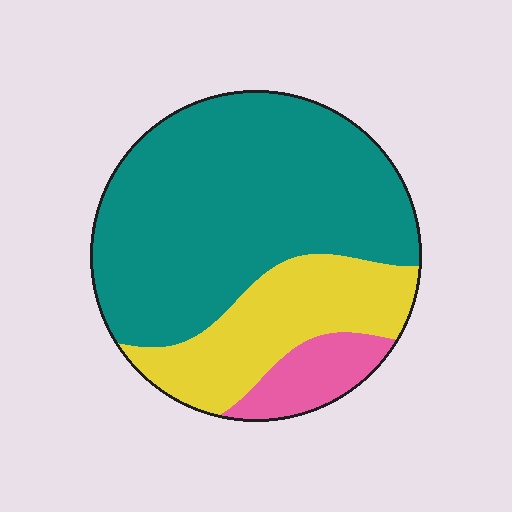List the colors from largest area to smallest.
From largest to smallest: teal, yellow, pink.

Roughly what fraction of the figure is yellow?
Yellow covers roughly 25% of the figure.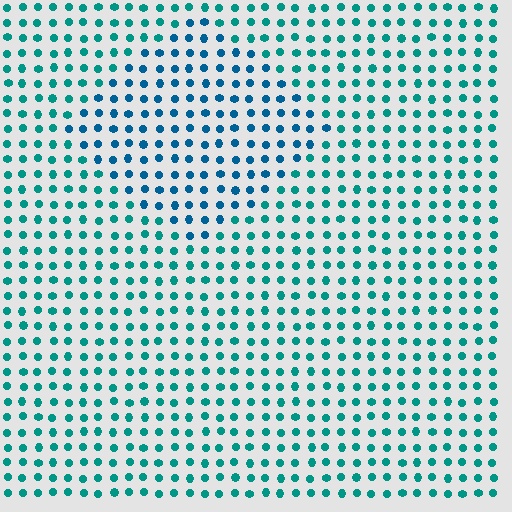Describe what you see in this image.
The image is filled with small teal elements in a uniform arrangement. A diamond-shaped region is visible where the elements are tinted to a slightly different hue, forming a subtle color boundary.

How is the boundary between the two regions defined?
The boundary is defined purely by a slight shift in hue (about 27 degrees). Spacing, size, and orientation are identical on both sides.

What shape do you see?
I see a diamond.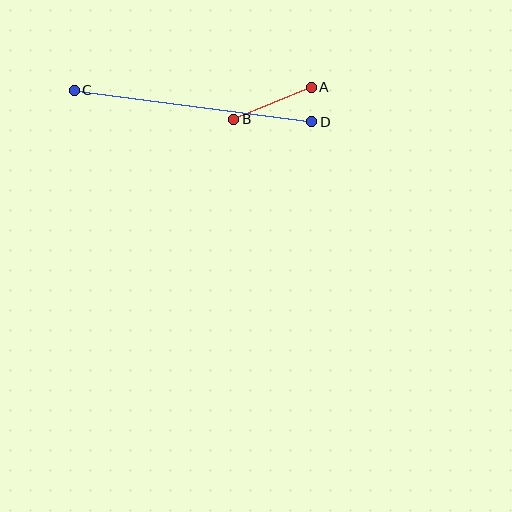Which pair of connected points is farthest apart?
Points C and D are farthest apart.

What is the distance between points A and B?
The distance is approximately 84 pixels.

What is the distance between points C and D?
The distance is approximately 240 pixels.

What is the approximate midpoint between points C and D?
The midpoint is at approximately (193, 106) pixels.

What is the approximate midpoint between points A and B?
The midpoint is at approximately (272, 103) pixels.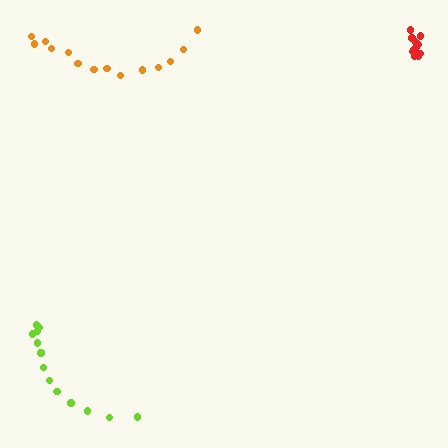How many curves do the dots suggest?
There are 3 distinct paths.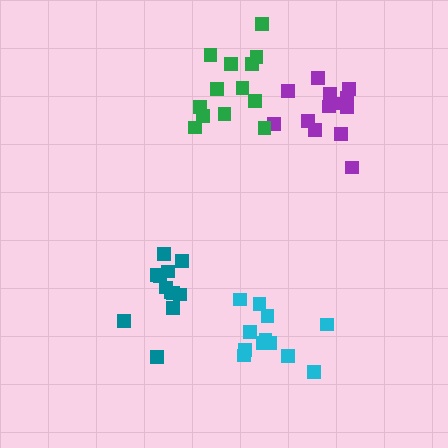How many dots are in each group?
Group 1: 13 dots, Group 2: 12 dots, Group 3: 13 dots, Group 4: 13 dots (51 total).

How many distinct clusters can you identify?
There are 4 distinct clusters.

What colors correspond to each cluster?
The clusters are colored: cyan, teal, purple, green.